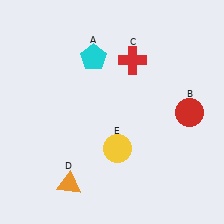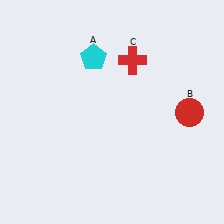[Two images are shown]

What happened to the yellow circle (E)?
The yellow circle (E) was removed in Image 2. It was in the bottom-right area of Image 1.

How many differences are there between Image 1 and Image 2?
There are 2 differences between the two images.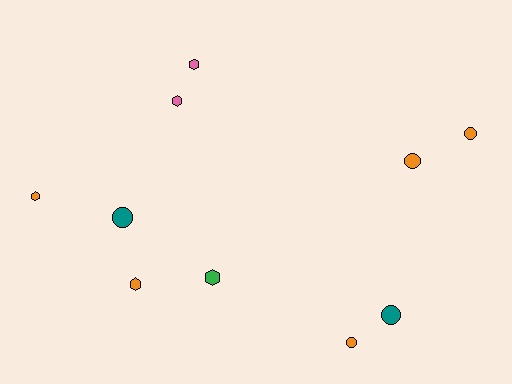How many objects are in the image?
There are 10 objects.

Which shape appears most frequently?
Circle, with 5 objects.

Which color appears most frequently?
Orange, with 5 objects.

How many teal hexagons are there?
There are no teal hexagons.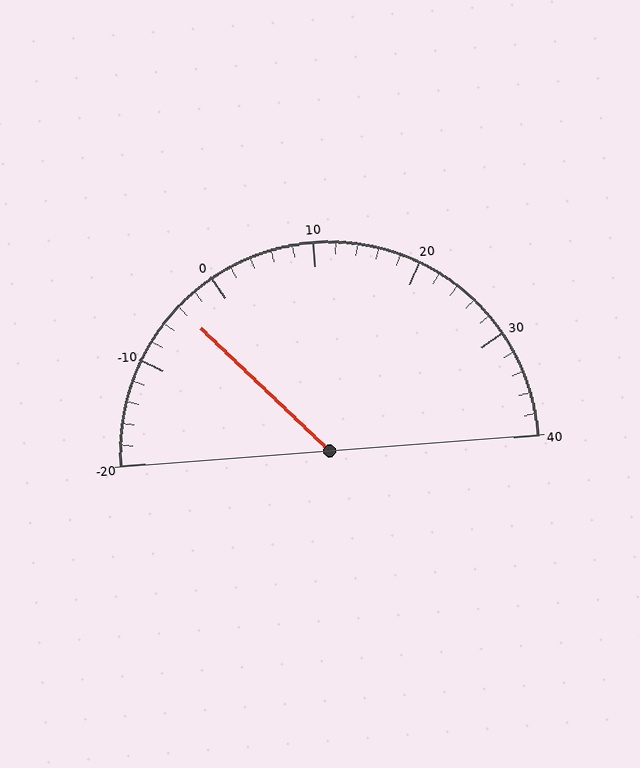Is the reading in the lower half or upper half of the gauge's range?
The reading is in the lower half of the range (-20 to 40).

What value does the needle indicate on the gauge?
The needle indicates approximately -4.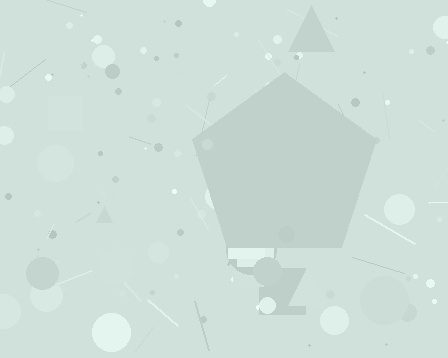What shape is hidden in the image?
A pentagon is hidden in the image.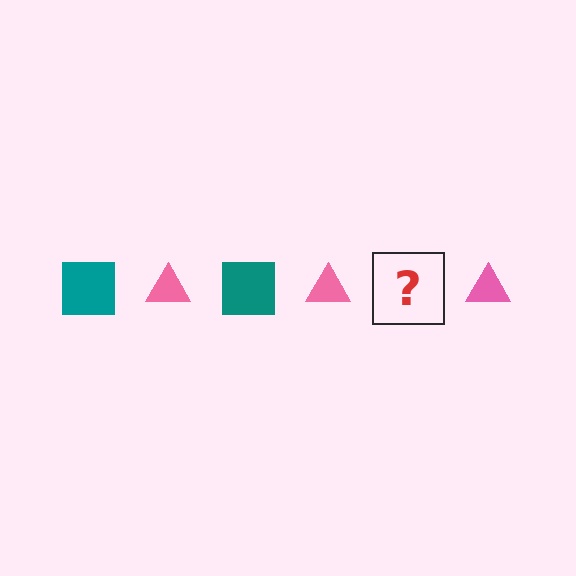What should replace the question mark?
The question mark should be replaced with a teal square.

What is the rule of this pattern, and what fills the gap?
The rule is that the pattern alternates between teal square and pink triangle. The gap should be filled with a teal square.